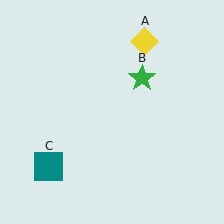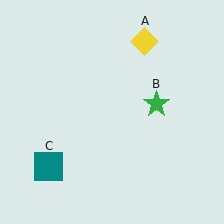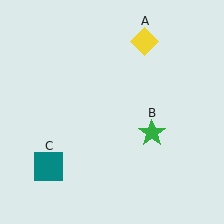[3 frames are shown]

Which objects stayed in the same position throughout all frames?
Yellow diamond (object A) and teal square (object C) remained stationary.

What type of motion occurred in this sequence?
The green star (object B) rotated clockwise around the center of the scene.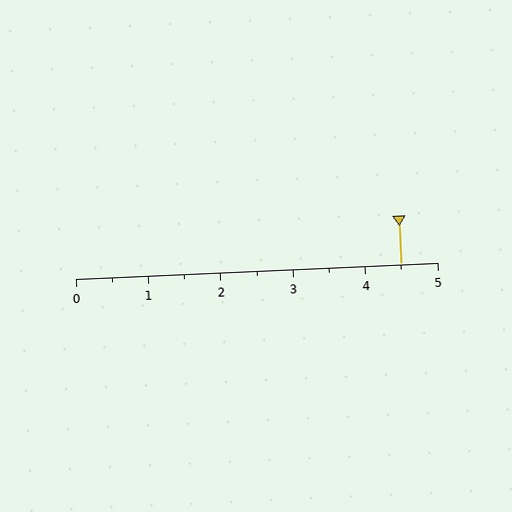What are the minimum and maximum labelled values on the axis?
The axis runs from 0 to 5.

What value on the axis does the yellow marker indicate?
The marker indicates approximately 4.5.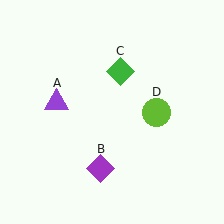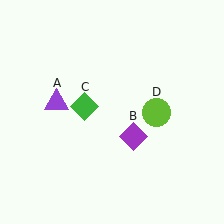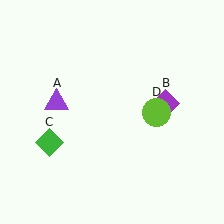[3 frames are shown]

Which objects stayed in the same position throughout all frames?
Purple triangle (object A) and lime circle (object D) remained stationary.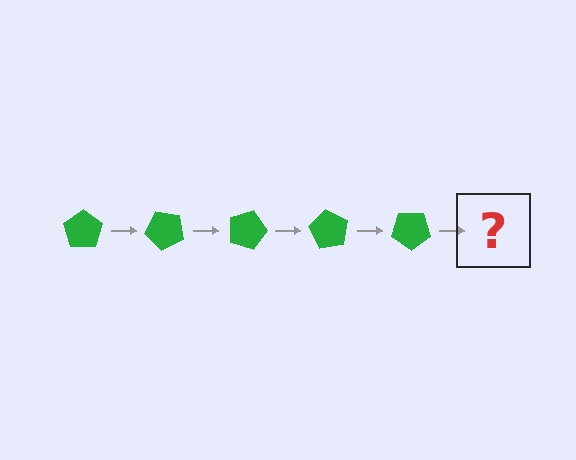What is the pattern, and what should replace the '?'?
The pattern is that the pentagon rotates 45 degrees each step. The '?' should be a green pentagon rotated 225 degrees.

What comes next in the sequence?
The next element should be a green pentagon rotated 225 degrees.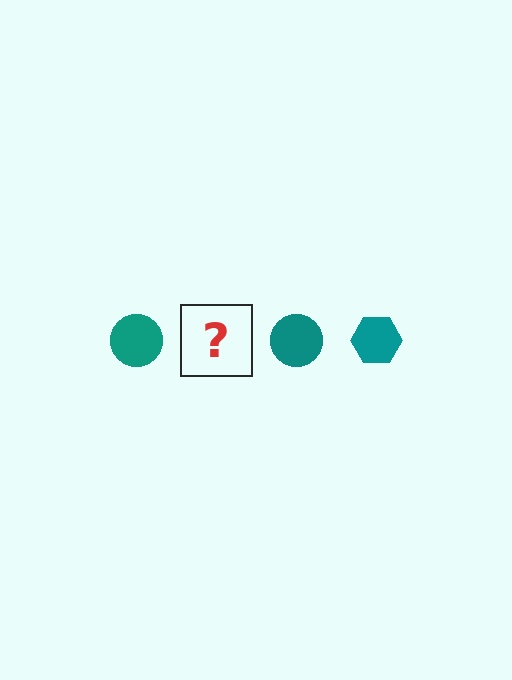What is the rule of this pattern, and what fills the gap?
The rule is that the pattern cycles through circle, hexagon shapes in teal. The gap should be filled with a teal hexagon.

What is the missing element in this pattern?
The missing element is a teal hexagon.